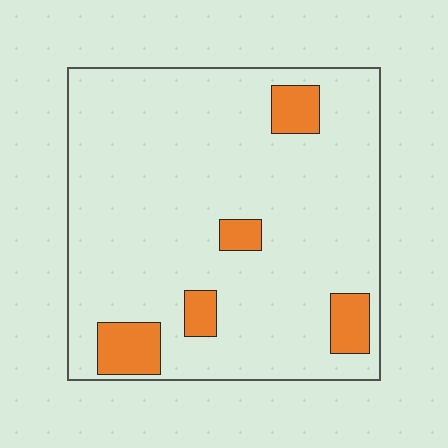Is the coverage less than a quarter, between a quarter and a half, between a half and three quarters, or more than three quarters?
Less than a quarter.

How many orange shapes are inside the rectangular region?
5.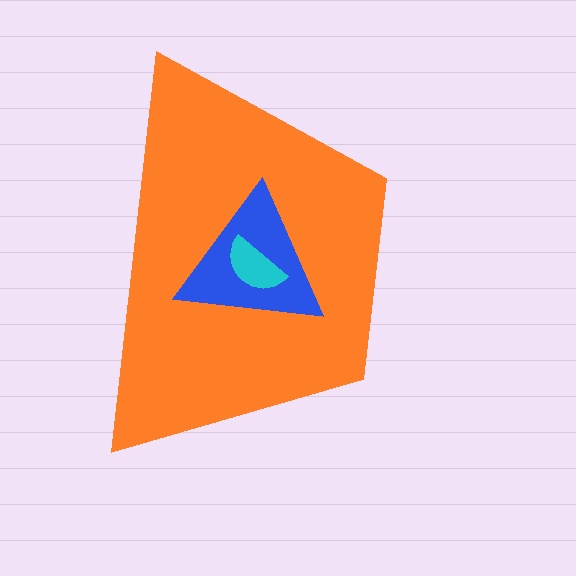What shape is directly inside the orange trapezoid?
The blue triangle.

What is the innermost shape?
The cyan semicircle.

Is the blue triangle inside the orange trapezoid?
Yes.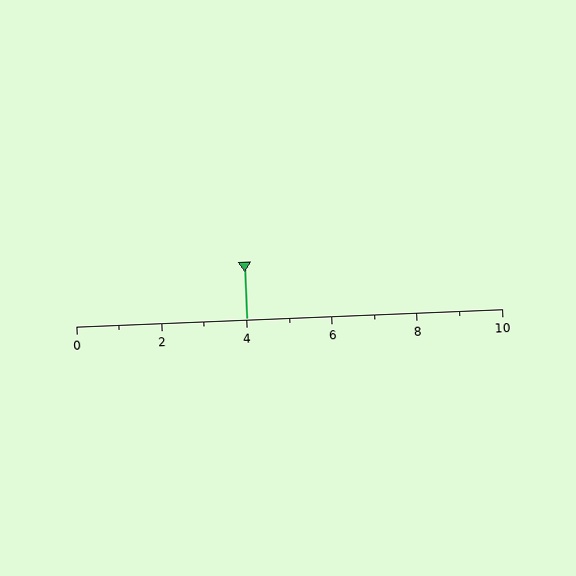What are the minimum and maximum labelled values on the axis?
The axis runs from 0 to 10.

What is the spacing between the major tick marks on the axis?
The major ticks are spaced 2 apart.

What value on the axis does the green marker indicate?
The marker indicates approximately 4.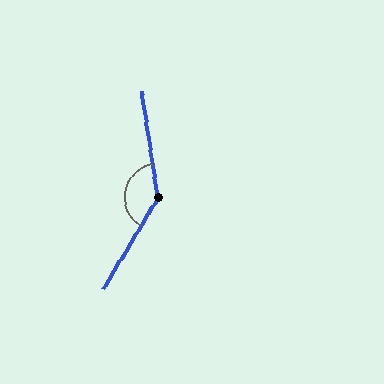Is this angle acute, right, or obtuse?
It is obtuse.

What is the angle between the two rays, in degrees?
Approximately 140 degrees.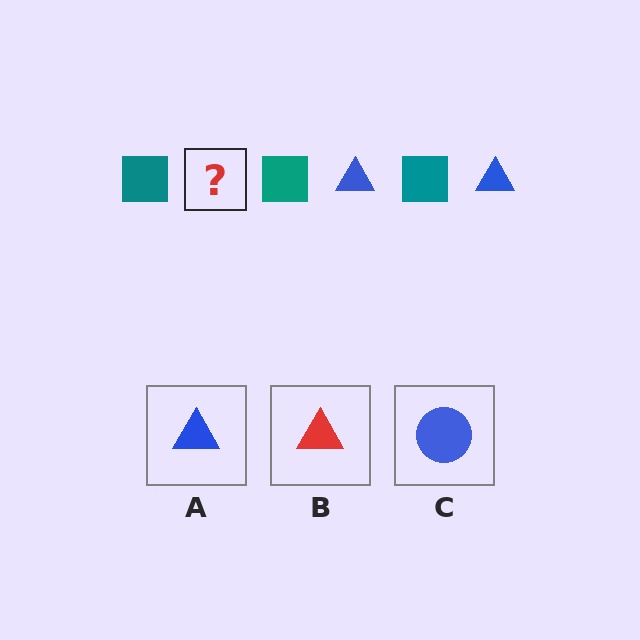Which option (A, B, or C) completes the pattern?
A.